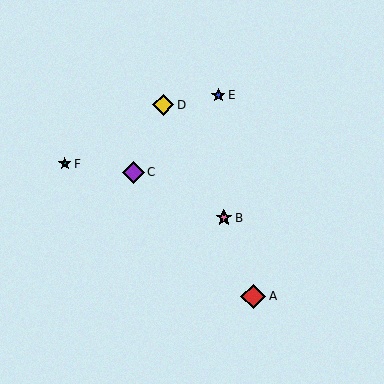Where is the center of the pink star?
The center of the pink star is at (224, 218).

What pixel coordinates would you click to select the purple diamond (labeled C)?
Click at (133, 172) to select the purple diamond C.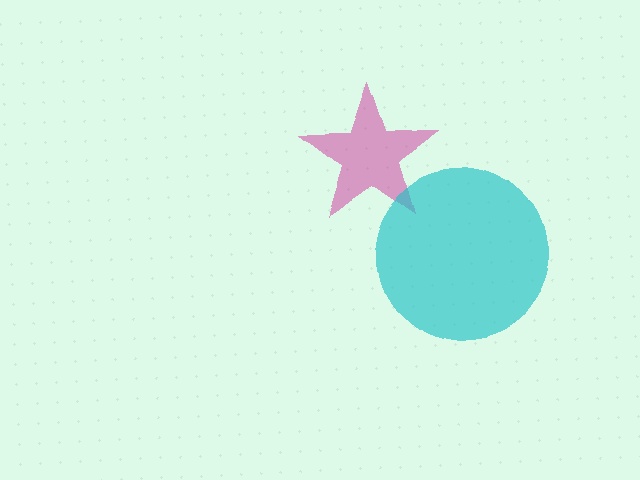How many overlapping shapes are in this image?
There are 2 overlapping shapes in the image.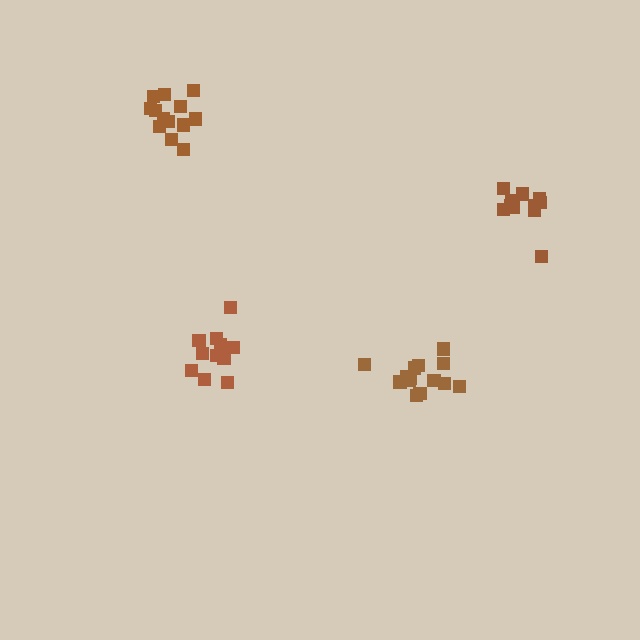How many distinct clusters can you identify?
There are 4 distinct clusters.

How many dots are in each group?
Group 1: 11 dots, Group 2: 14 dots, Group 3: 13 dots, Group 4: 12 dots (50 total).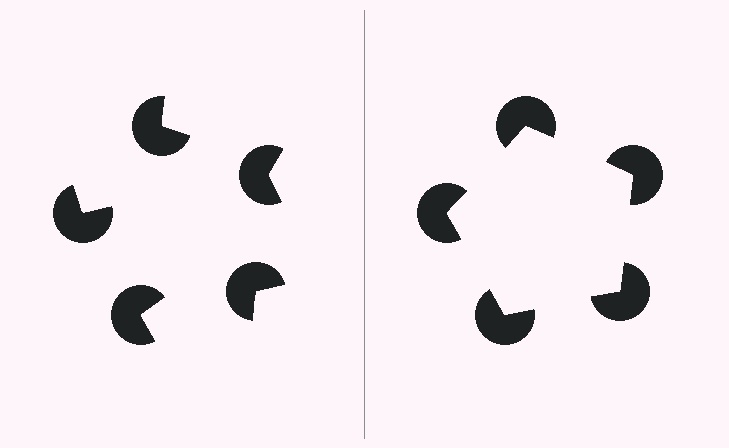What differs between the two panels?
The pac-man discs are positioned identically on both sides; only the wedge orientations differ. On the right they align to a pentagon; on the left they are misaligned.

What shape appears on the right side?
An illusory pentagon.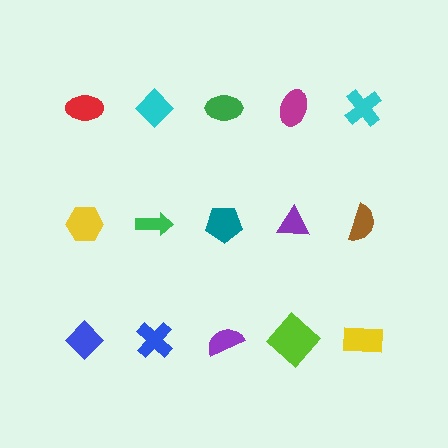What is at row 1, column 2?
A cyan diamond.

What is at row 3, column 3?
A purple semicircle.